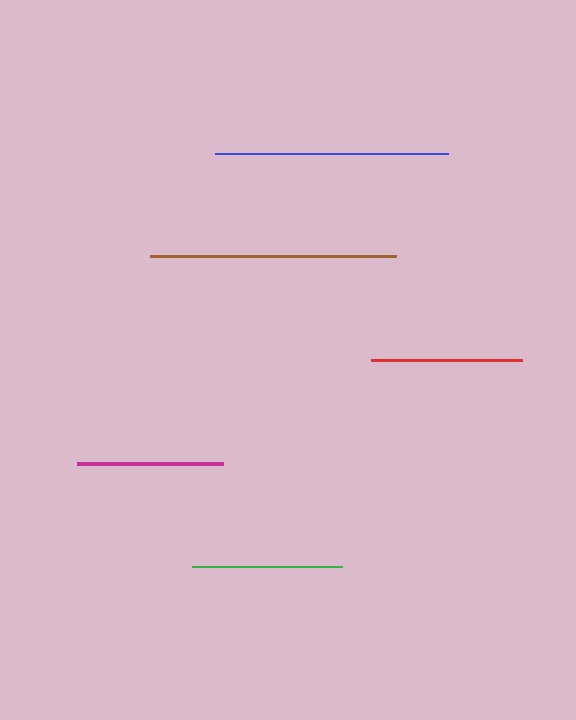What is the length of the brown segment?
The brown segment is approximately 246 pixels long.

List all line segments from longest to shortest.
From longest to shortest: brown, blue, red, green, magenta.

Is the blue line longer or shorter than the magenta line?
The blue line is longer than the magenta line.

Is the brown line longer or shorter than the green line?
The brown line is longer than the green line.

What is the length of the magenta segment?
The magenta segment is approximately 146 pixels long.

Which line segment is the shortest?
The magenta line is the shortest at approximately 146 pixels.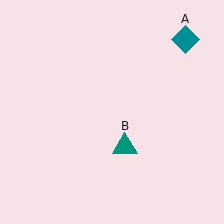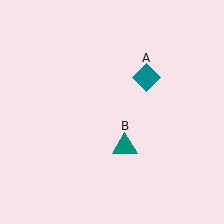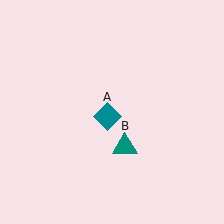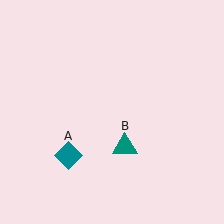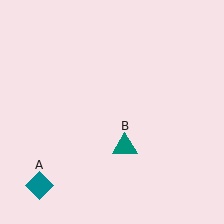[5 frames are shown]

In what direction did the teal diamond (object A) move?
The teal diamond (object A) moved down and to the left.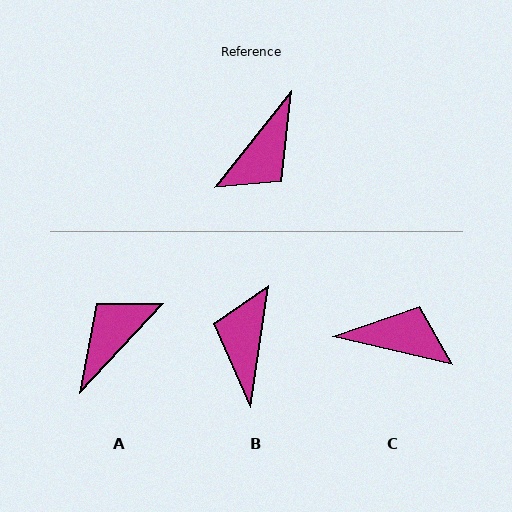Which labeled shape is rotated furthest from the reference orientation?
A, about 175 degrees away.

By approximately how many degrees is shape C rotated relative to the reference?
Approximately 115 degrees counter-clockwise.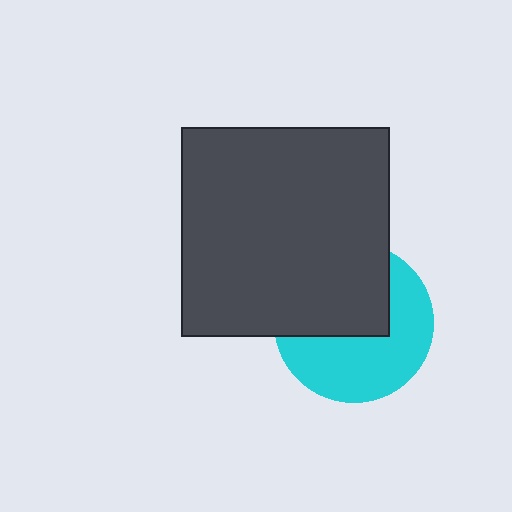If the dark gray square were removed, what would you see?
You would see the complete cyan circle.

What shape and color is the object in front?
The object in front is a dark gray square.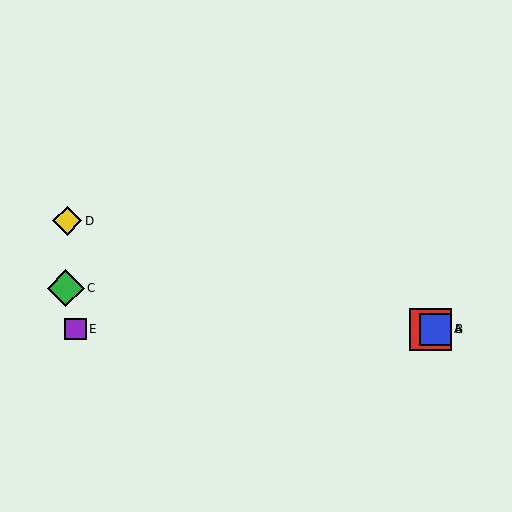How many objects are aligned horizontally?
3 objects (A, B, E) are aligned horizontally.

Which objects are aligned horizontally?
Objects A, B, E are aligned horizontally.